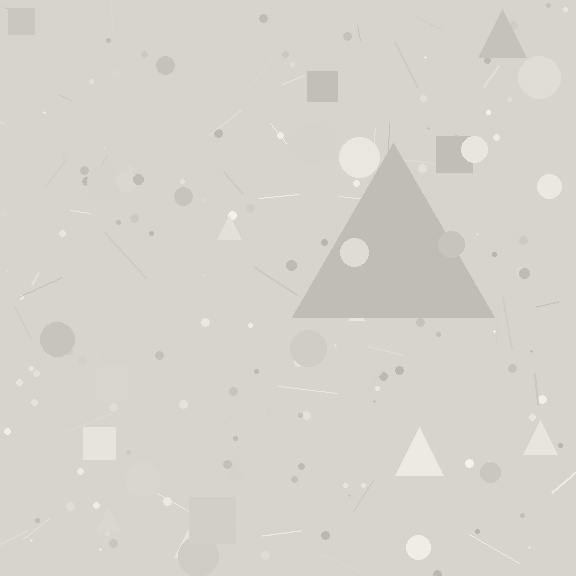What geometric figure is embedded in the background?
A triangle is embedded in the background.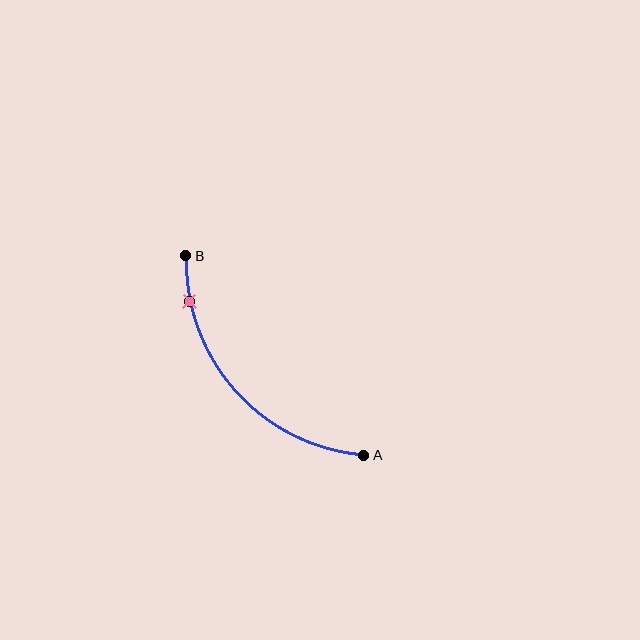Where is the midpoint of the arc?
The arc midpoint is the point on the curve farthest from the straight line joining A and B. It sits below and to the left of that line.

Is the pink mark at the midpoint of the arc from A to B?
No. The pink mark lies on the arc but is closer to endpoint B. The arc midpoint would be at the point on the curve equidistant along the arc from both A and B.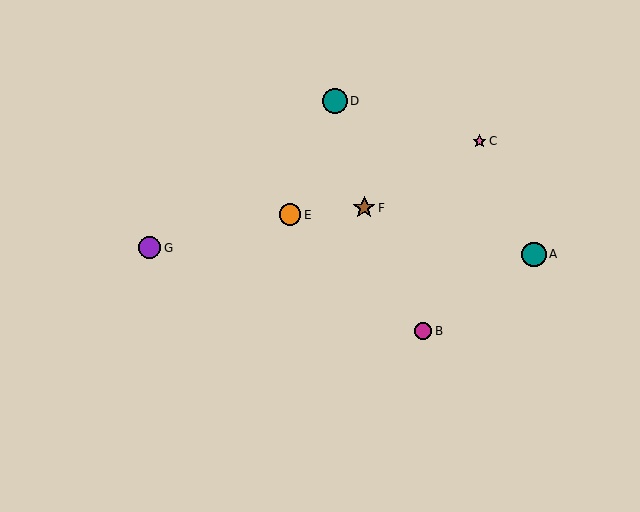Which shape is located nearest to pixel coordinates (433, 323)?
The magenta circle (labeled B) at (423, 331) is nearest to that location.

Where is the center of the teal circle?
The center of the teal circle is at (534, 254).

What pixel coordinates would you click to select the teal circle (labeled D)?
Click at (335, 101) to select the teal circle D.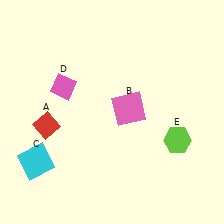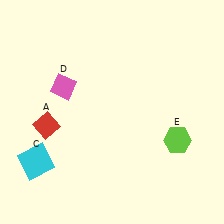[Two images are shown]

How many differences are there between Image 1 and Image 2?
There is 1 difference between the two images.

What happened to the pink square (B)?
The pink square (B) was removed in Image 2. It was in the top-right area of Image 1.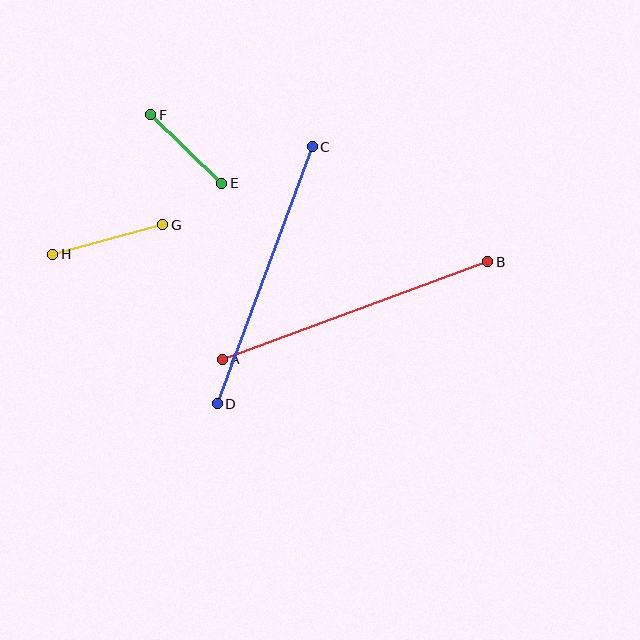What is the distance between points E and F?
The distance is approximately 98 pixels.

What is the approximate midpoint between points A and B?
The midpoint is at approximately (355, 311) pixels.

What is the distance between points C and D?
The distance is approximately 274 pixels.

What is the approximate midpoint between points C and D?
The midpoint is at approximately (265, 275) pixels.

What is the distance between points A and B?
The distance is approximately 283 pixels.